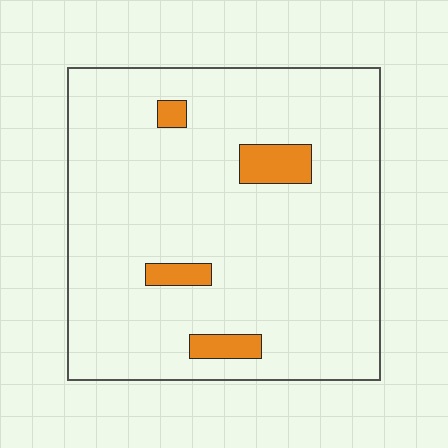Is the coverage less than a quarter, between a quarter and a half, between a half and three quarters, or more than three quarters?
Less than a quarter.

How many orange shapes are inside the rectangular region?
4.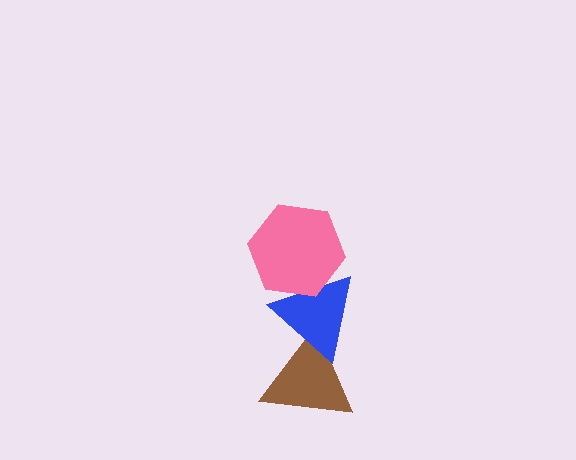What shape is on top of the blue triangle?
The pink hexagon is on top of the blue triangle.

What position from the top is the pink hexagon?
The pink hexagon is 1st from the top.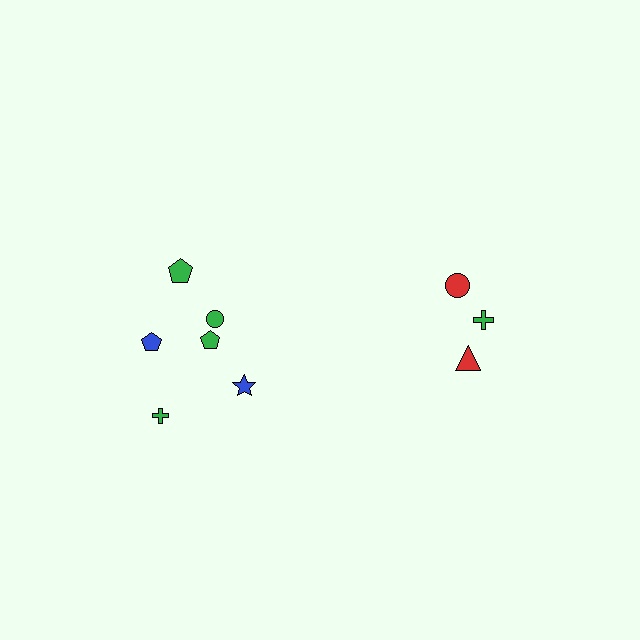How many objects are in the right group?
There are 3 objects.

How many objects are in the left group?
There are 6 objects.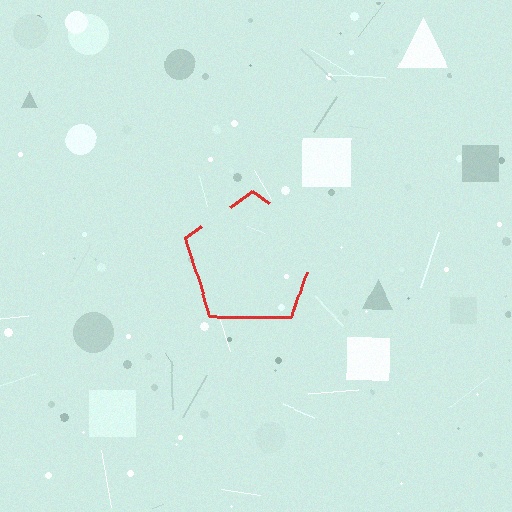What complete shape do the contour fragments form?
The contour fragments form a pentagon.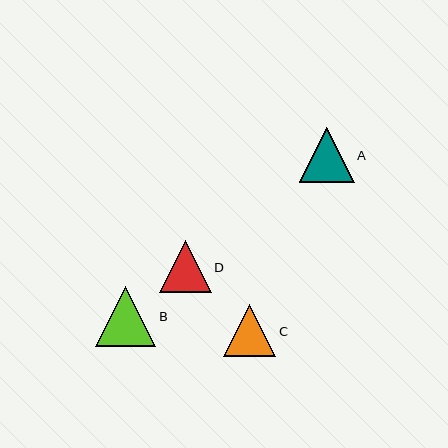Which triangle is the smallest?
Triangle D is the smallest with a size of approximately 52 pixels.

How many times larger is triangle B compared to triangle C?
Triangle B is approximately 1.2 times the size of triangle C.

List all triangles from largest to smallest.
From largest to smallest: B, A, C, D.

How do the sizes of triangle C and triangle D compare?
Triangle C and triangle D are approximately the same size.